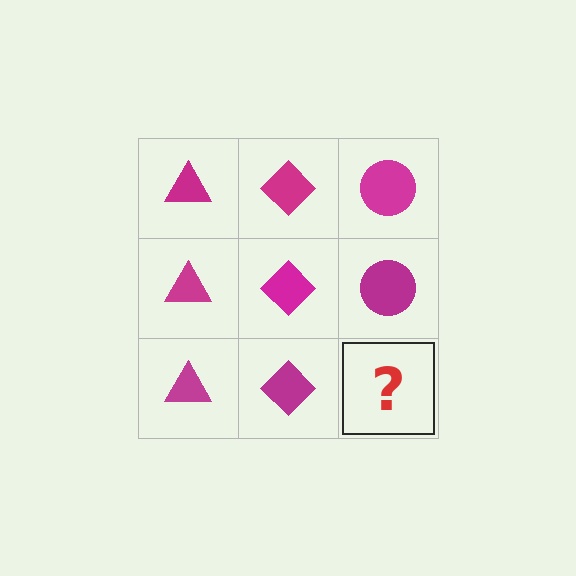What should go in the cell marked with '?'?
The missing cell should contain a magenta circle.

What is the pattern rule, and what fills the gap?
The rule is that each column has a consistent shape. The gap should be filled with a magenta circle.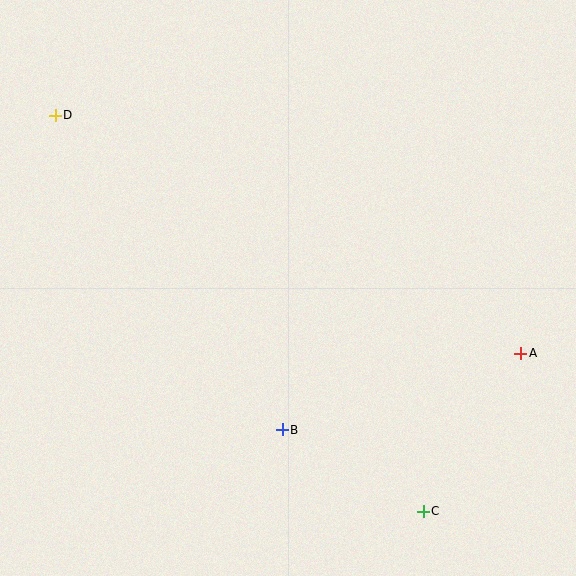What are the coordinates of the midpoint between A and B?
The midpoint between A and B is at (402, 392).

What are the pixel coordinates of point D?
Point D is at (55, 115).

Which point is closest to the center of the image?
Point B at (282, 430) is closest to the center.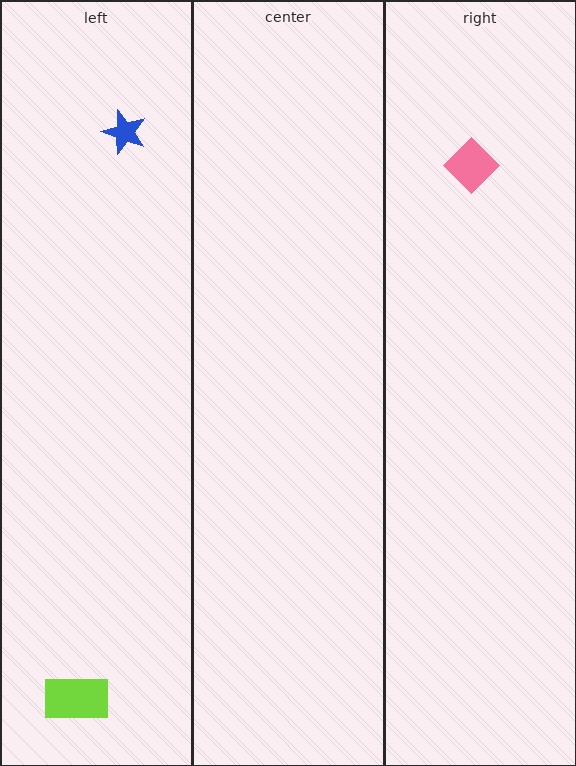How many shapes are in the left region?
2.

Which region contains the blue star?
The left region.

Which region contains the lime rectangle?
The left region.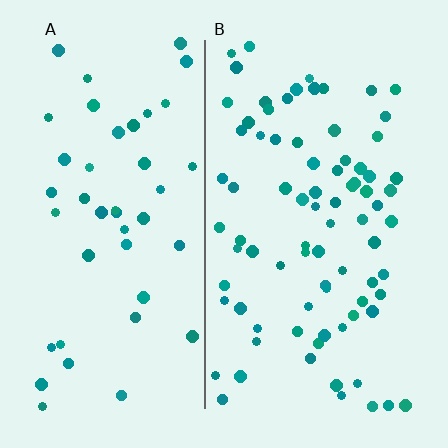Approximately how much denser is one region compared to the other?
Approximately 1.8× — region B over region A.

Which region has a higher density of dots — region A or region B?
B (the right).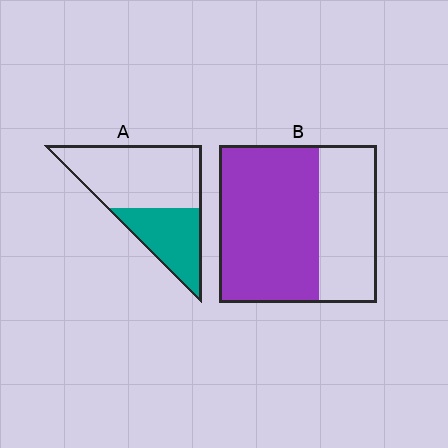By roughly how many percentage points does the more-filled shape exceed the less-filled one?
By roughly 25 percentage points (B over A).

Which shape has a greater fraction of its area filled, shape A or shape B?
Shape B.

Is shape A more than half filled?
No.